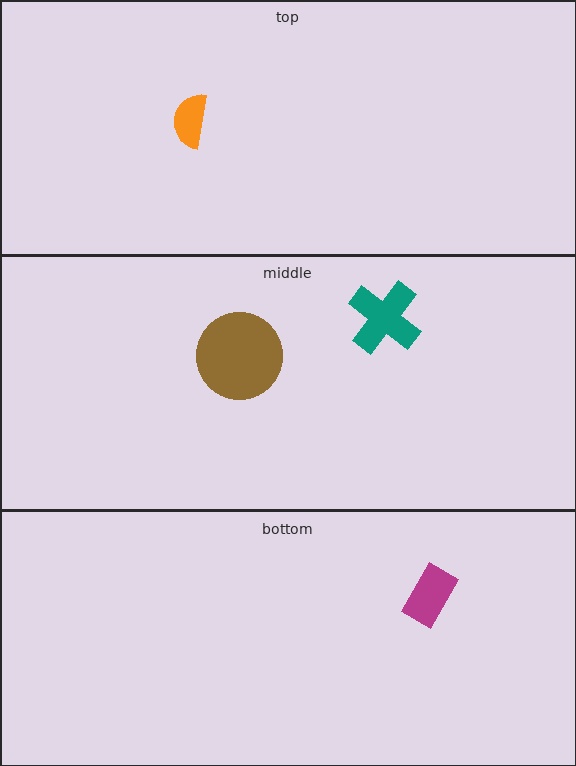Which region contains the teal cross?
The middle region.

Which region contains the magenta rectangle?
The bottom region.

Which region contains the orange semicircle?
The top region.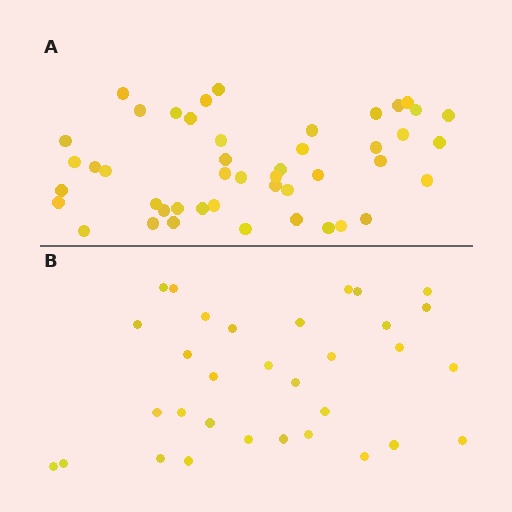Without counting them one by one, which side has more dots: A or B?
Region A (the top region) has more dots.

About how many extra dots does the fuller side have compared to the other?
Region A has approximately 15 more dots than region B.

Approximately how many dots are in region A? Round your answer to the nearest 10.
About 50 dots. (The exact count is 46, which rounds to 50.)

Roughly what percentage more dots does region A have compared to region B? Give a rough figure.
About 45% more.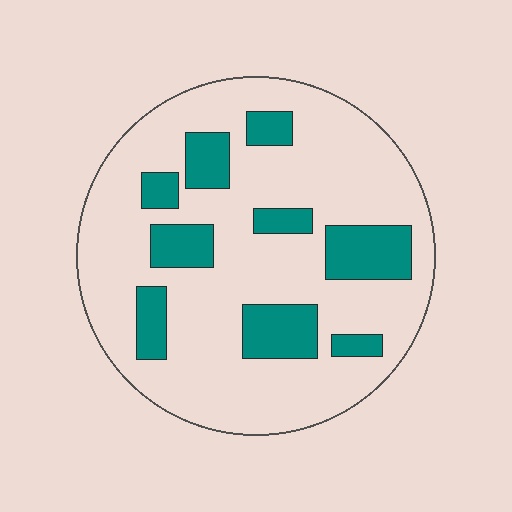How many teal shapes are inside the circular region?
9.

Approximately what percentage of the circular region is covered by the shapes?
Approximately 20%.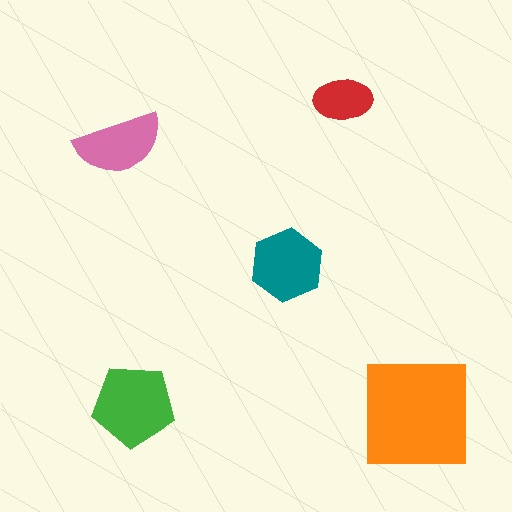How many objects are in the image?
There are 5 objects in the image.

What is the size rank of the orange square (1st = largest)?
1st.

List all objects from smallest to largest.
The red ellipse, the pink semicircle, the teal hexagon, the green pentagon, the orange square.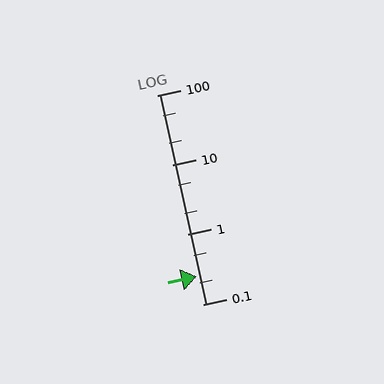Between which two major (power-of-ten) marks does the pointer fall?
The pointer is between 0.1 and 1.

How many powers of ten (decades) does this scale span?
The scale spans 3 decades, from 0.1 to 100.